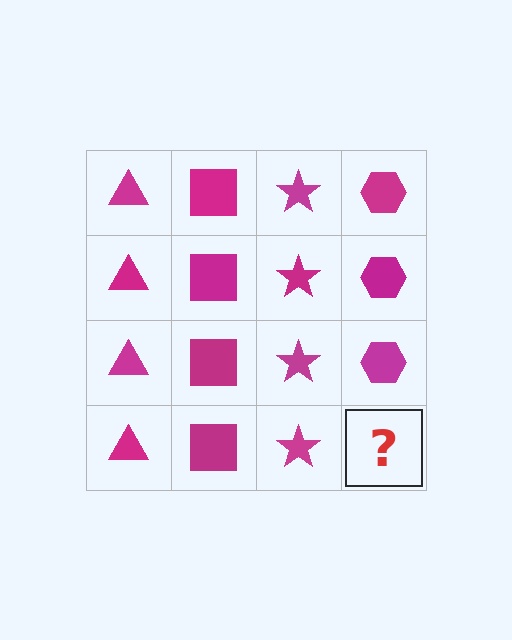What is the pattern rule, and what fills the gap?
The rule is that each column has a consistent shape. The gap should be filled with a magenta hexagon.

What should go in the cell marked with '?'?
The missing cell should contain a magenta hexagon.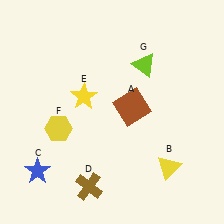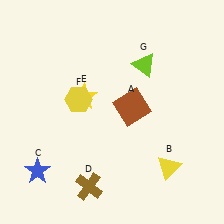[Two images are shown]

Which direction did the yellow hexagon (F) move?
The yellow hexagon (F) moved up.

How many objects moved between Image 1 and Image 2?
1 object moved between the two images.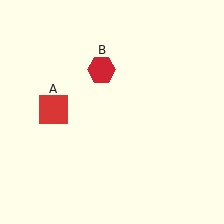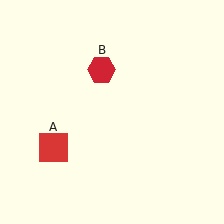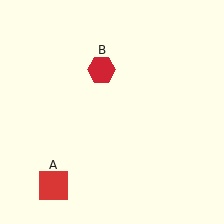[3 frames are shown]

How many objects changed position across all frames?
1 object changed position: red square (object A).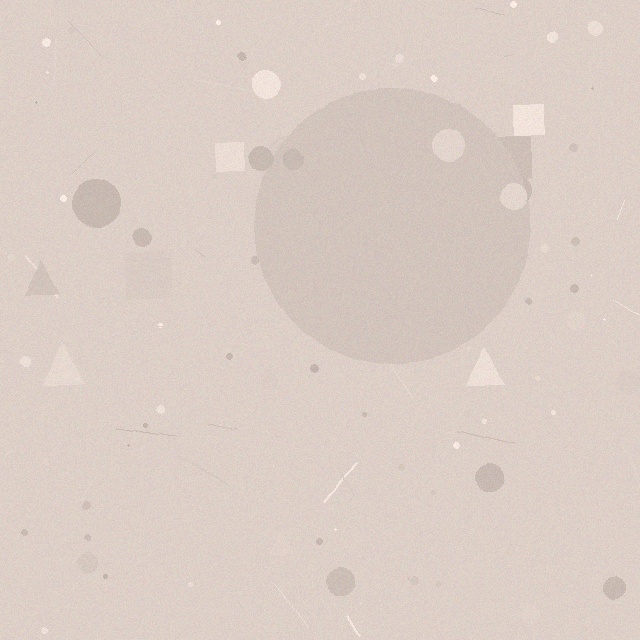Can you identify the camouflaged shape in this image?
The camouflaged shape is a circle.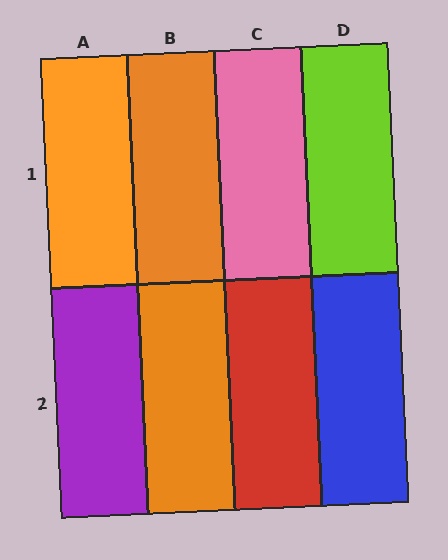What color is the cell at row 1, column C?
Pink.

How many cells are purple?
1 cell is purple.